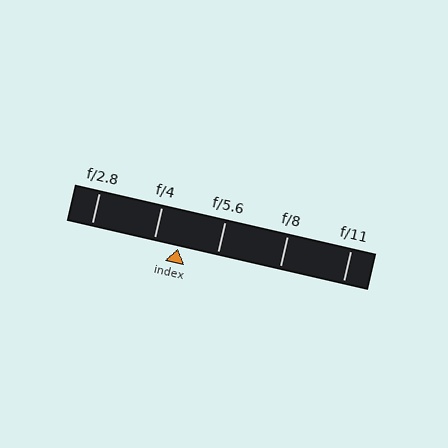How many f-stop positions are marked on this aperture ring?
There are 5 f-stop positions marked.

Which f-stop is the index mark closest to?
The index mark is closest to f/4.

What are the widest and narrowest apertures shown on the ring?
The widest aperture shown is f/2.8 and the narrowest is f/11.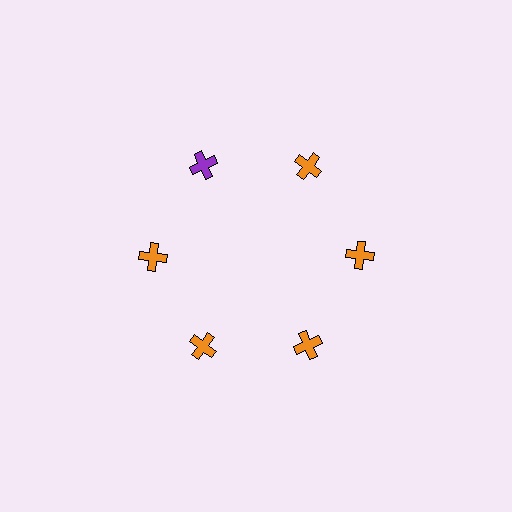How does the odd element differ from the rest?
It has a different color: purple instead of orange.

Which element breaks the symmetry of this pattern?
The purple cross at roughly the 11 o'clock position breaks the symmetry. All other shapes are orange crosses.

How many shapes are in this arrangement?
There are 6 shapes arranged in a ring pattern.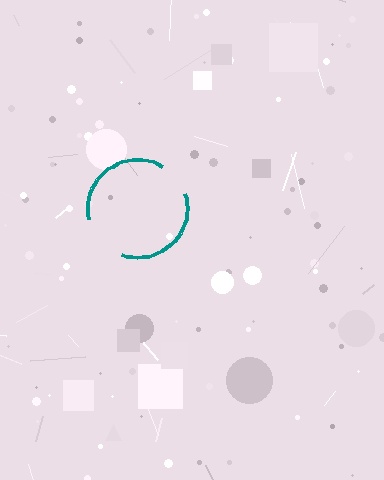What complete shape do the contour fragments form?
The contour fragments form a circle.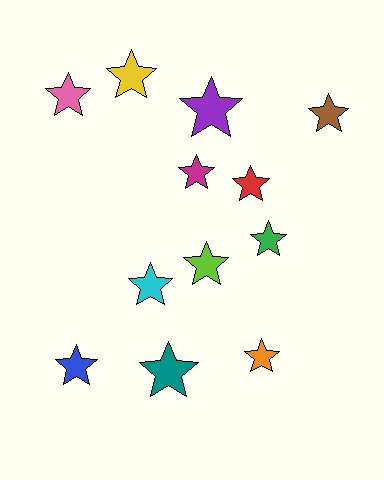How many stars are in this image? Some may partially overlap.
There are 12 stars.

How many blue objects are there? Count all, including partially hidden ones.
There is 1 blue object.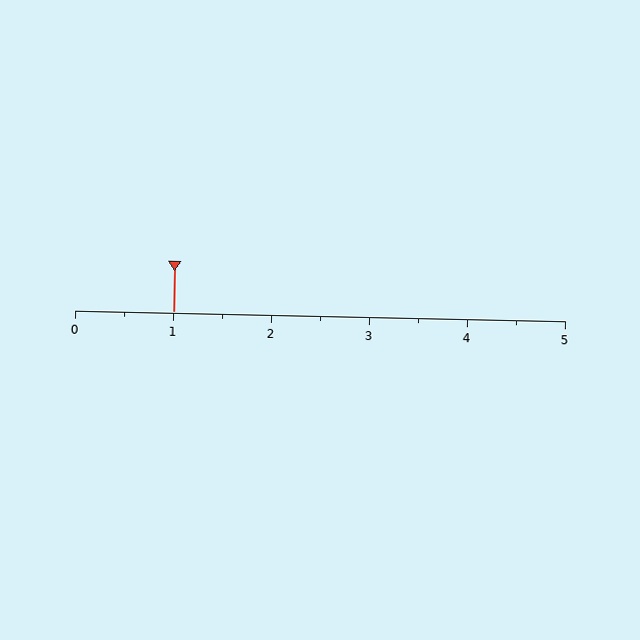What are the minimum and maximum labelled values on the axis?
The axis runs from 0 to 5.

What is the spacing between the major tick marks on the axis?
The major ticks are spaced 1 apart.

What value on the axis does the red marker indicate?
The marker indicates approximately 1.